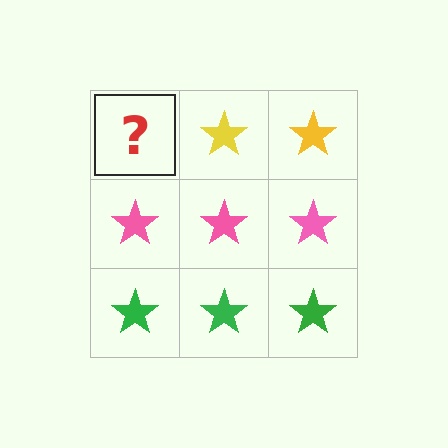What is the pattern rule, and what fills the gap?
The rule is that each row has a consistent color. The gap should be filled with a yellow star.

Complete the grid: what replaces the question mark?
The question mark should be replaced with a yellow star.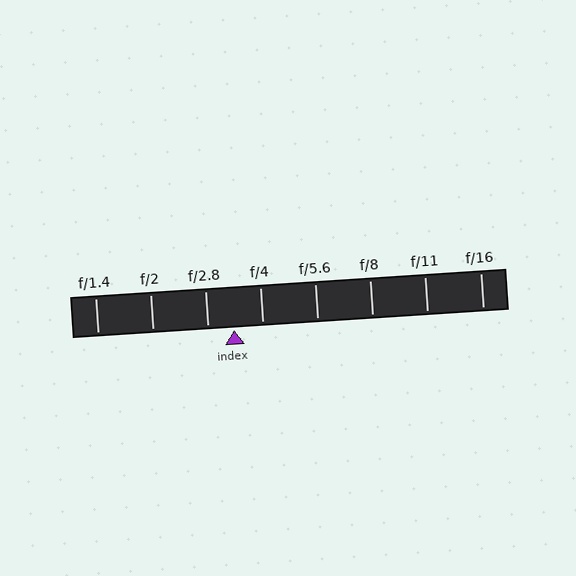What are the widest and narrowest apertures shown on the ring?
The widest aperture shown is f/1.4 and the narrowest is f/16.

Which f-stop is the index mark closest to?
The index mark is closest to f/2.8.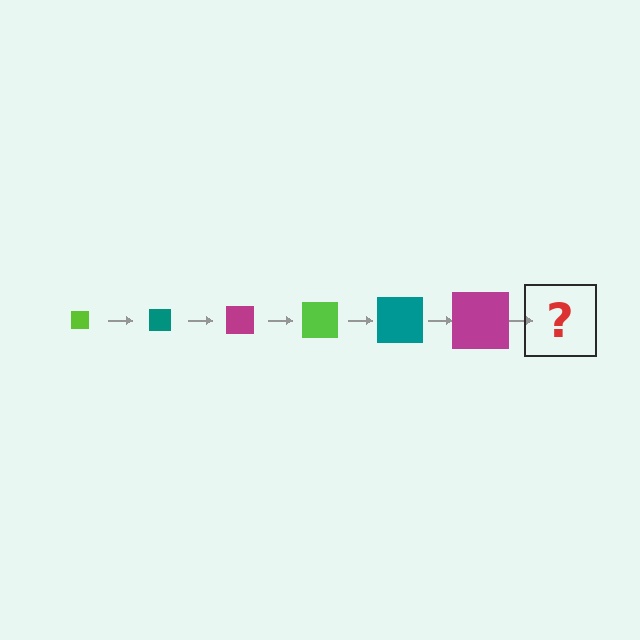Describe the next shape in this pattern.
It should be a lime square, larger than the previous one.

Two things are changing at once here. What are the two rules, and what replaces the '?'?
The two rules are that the square grows larger each step and the color cycles through lime, teal, and magenta. The '?' should be a lime square, larger than the previous one.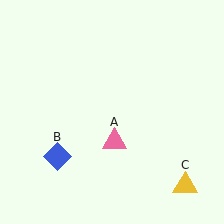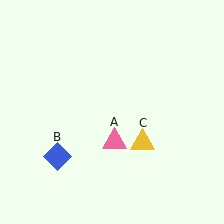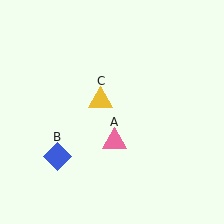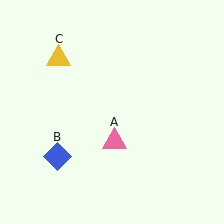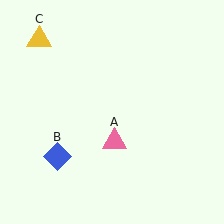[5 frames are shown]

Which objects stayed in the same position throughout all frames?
Pink triangle (object A) and blue diamond (object B) remained stationary.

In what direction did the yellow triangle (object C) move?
The yellow triangle (object C) moved up and to the left.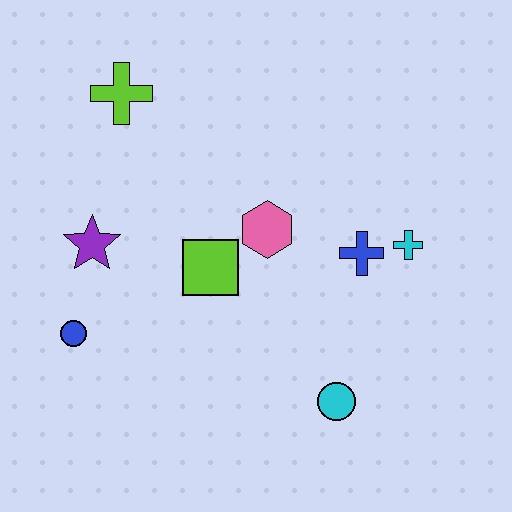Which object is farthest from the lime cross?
The cyan circle is farthest from the lime cross.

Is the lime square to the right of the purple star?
Yes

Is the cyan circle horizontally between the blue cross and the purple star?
Yes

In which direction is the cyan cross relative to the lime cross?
The cyan cross is to the right of the lime cross.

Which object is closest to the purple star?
The blue circle is closest to the purple star.